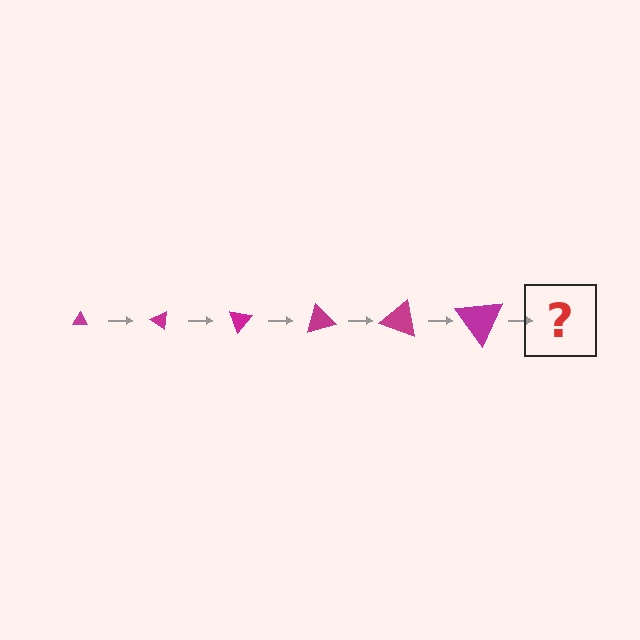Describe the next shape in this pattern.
It should be a triangle, larger than the previous one and rotated 210 degrees from the start.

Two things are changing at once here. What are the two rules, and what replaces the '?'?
The two rules are that the triangle grows larger each step and it rotates 35 degrees each step. The '?' should be a triangle, larger than the previous one and rotated 210 degrees from the start.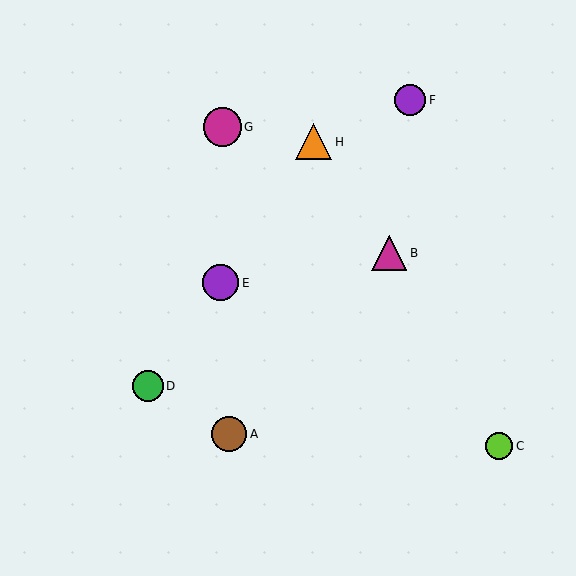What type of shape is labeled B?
Shape B is a magenta triangle.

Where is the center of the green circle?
The center of the green circle is at (148, 386).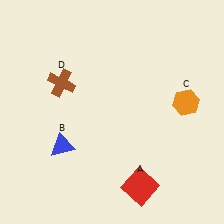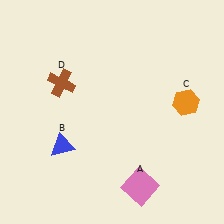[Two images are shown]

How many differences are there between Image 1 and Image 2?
There is 1 difference between the two images.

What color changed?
The square (A) changed from red in Image 1 to pink in Image 2.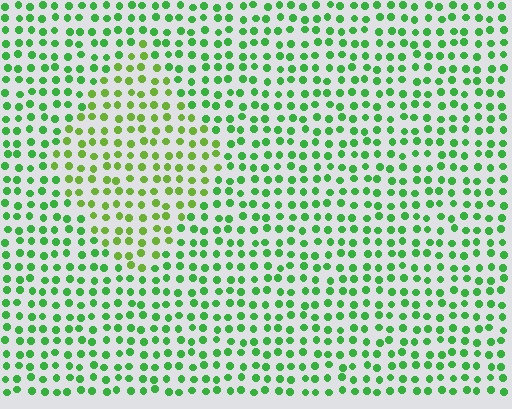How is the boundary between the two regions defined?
The boundary is defined purely by a slight shift in hue (about 29 degrees). Spacing, size, and orientation are identical on both sides.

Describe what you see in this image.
The image is filled with small green elements in a uniform arrangement. A diamond-shaped region is visible where the elements are tinted to a slightly different hue, forming a subtle color boundary.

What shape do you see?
I see a diamond.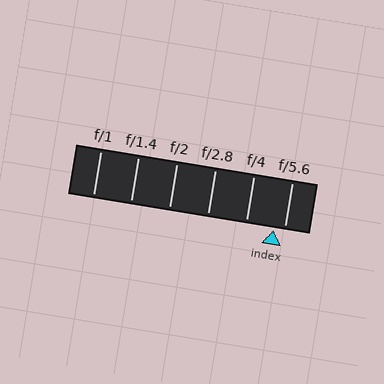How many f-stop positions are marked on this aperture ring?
There are 6 f-stop positions marked.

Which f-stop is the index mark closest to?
The index mark is closest to f/5.6.